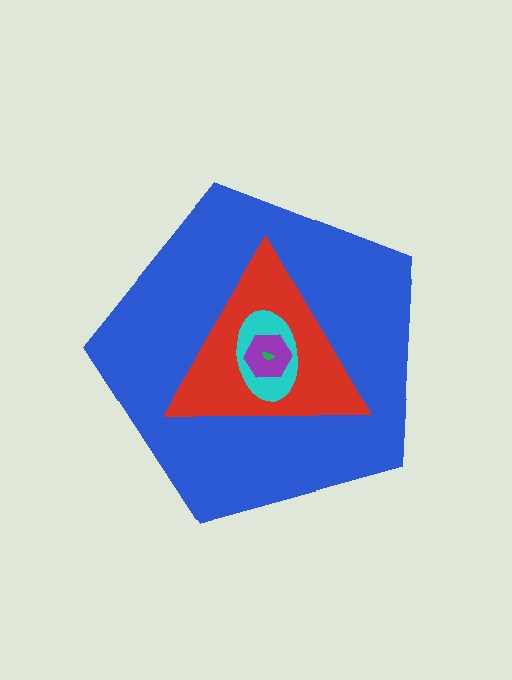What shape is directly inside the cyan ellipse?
The purple hexagon.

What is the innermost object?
The green semicircle.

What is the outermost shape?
The blue pentagon.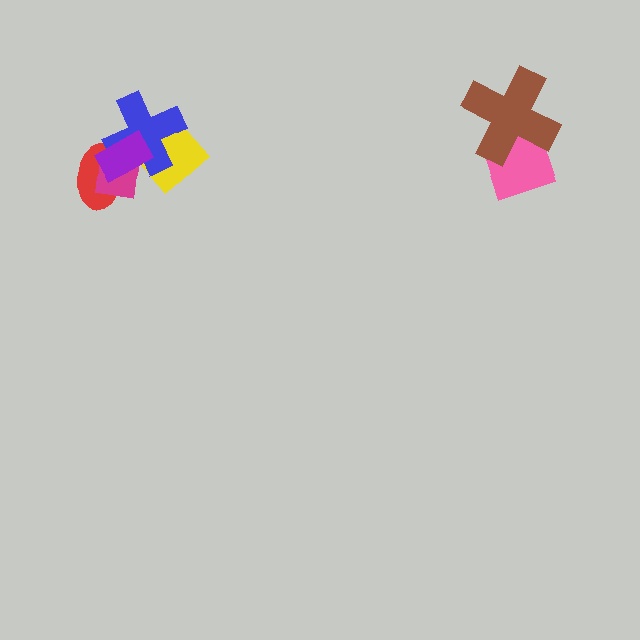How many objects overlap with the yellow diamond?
3 objects overlap with the yellow diamond.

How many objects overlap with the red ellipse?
3 objects overlap with the red ellipse.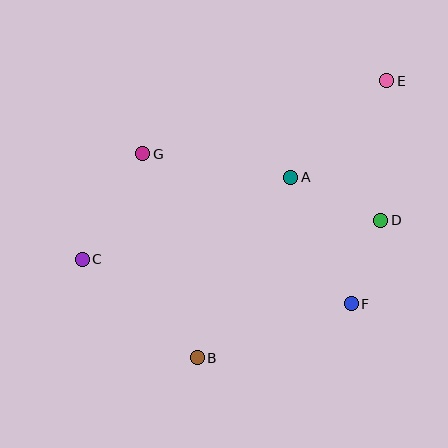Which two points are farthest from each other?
Points C and E are farthest from each other.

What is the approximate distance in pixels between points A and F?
The distance between A and F is approximately 140 pixels.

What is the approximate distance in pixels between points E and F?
The distance between E and F is approximately 226 pixels.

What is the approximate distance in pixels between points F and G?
The distance between F and G is approximately 257 pixels.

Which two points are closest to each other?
Points D and F are closest to each other.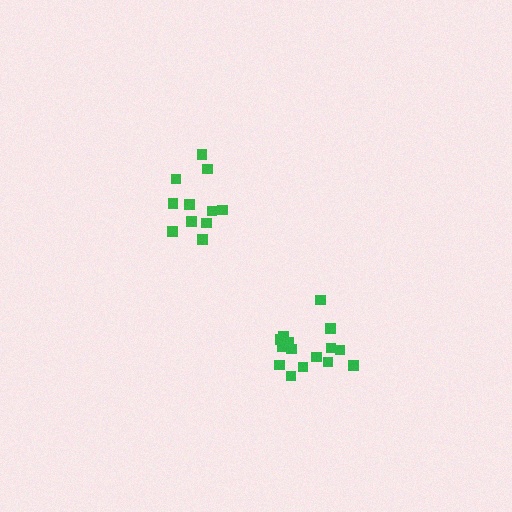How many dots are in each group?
Group 1: 11 dots, Group 2: 15 dots (26 total).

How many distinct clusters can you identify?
There are 2 distinct clusters.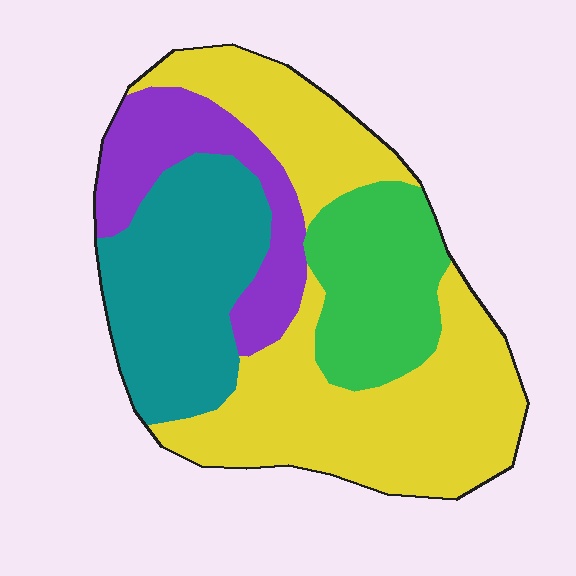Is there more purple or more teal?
Teal.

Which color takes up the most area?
Yellow, at roughly 45%.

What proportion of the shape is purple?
Purple takes up about one sixth (1/6) of the shape.